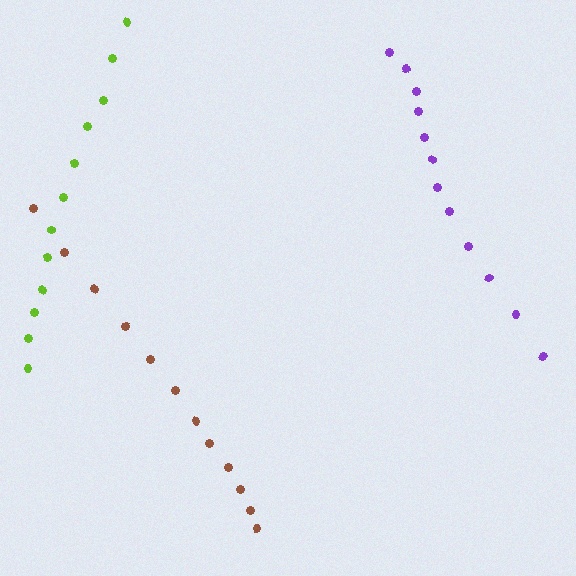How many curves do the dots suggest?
There are 3 distinct paths.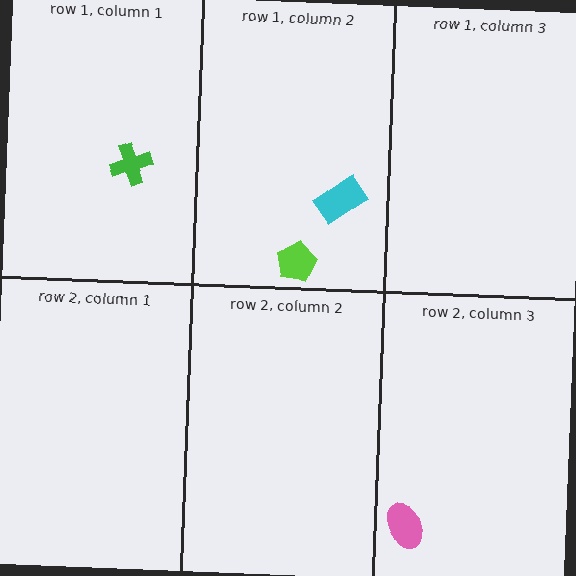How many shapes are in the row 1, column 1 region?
1.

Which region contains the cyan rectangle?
The row 1, column 2 region.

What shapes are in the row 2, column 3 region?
The pink ellipse.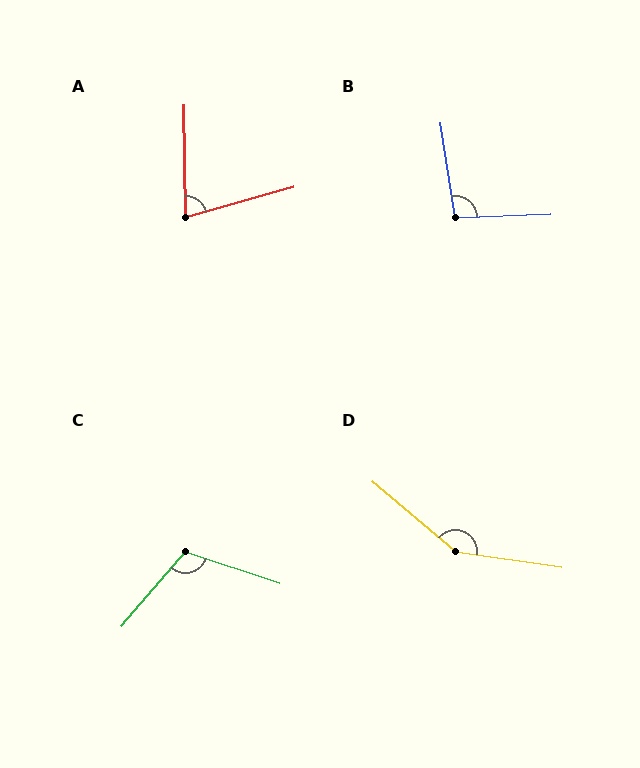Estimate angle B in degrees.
Approximately 97 degrees.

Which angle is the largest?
D, at approximately 149 degrees.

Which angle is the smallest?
A, at approximately 75 degrees.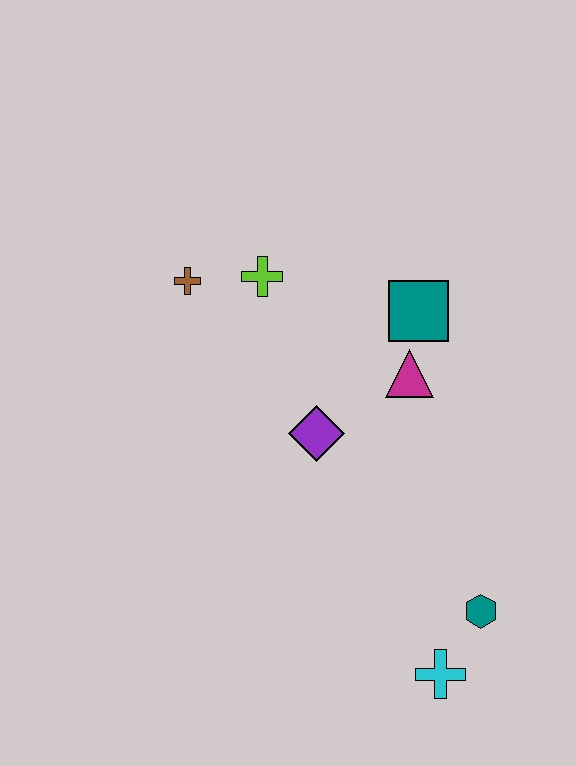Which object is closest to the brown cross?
The lime cross is closest to the brown cross.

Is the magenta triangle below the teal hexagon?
No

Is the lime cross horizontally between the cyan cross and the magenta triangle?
No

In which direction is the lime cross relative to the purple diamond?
The lime cross is above the purple diamond.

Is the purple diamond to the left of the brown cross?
No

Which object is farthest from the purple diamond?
The cyan cross is farthest from the purple diamond.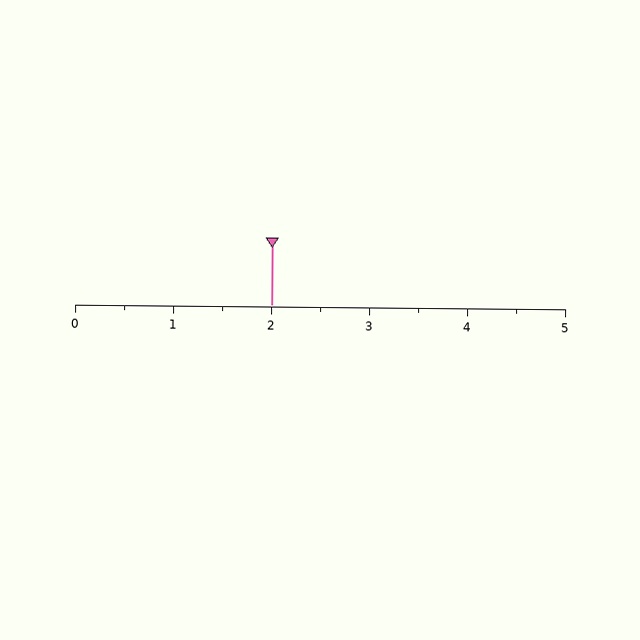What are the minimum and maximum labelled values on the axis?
The axis runs from 0 to 5.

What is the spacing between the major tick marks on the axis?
The major ticks are spaced 1 apart.